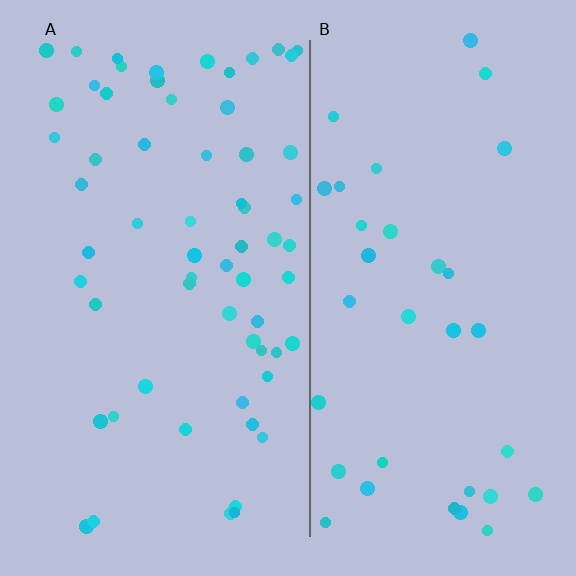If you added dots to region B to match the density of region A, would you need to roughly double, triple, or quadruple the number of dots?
Approximately double.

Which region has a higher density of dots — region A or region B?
A (the left).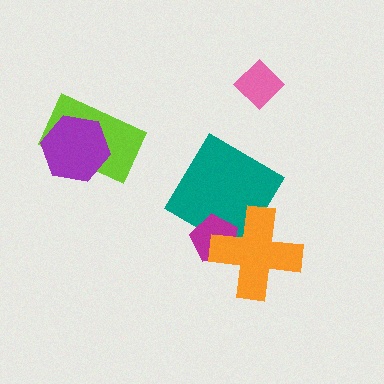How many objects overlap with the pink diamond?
0 objects overlap with the pink diamond.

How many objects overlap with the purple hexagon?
1 object overlaps with the purple hexagon.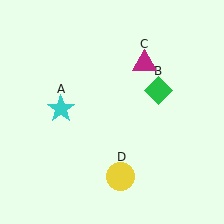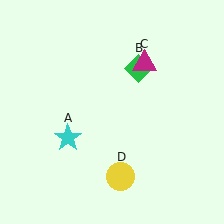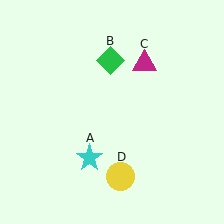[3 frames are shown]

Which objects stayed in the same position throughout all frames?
Magenta triangle (object C) and yellow circle (object D) remained stationary.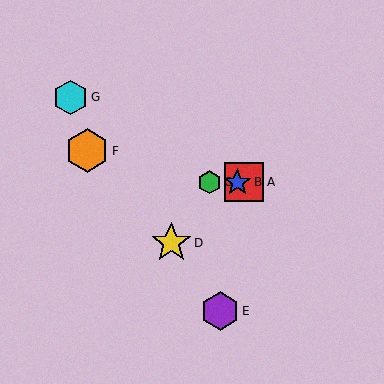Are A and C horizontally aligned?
Yes, both are at y≈182.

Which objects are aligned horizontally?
Objects A, B, C are aligned horizontally.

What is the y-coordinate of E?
Object E is at y≈311.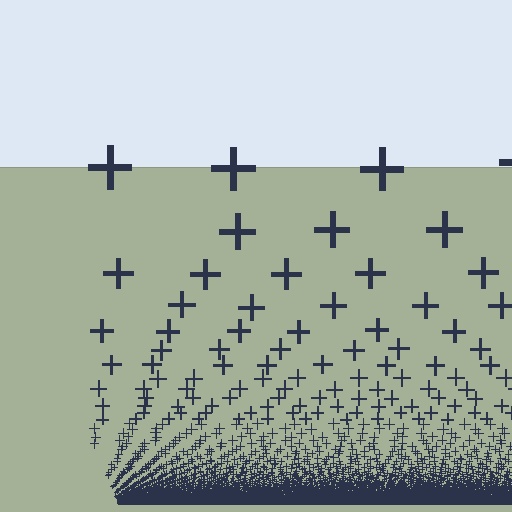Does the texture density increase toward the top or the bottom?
Density increases toward the bottom.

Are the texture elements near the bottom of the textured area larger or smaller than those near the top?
Smaller. The gradient is inverted — elements near the bottom are smaller and denser.